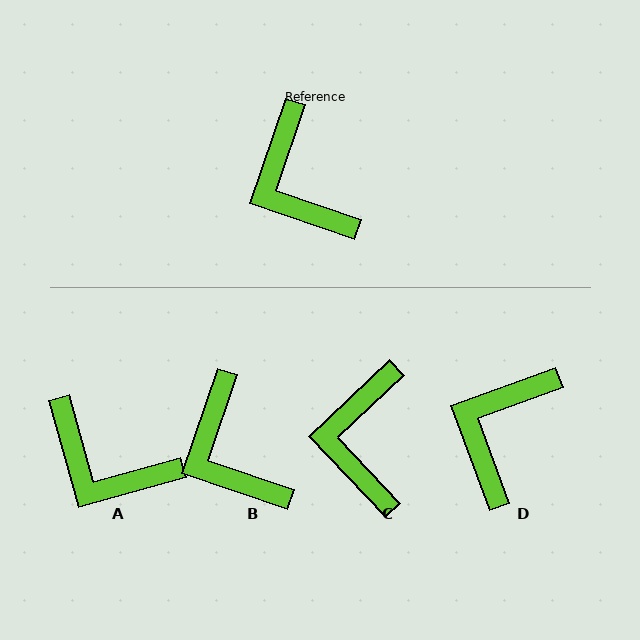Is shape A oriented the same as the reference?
No, it is off by about 34 degrees.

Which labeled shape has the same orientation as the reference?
B.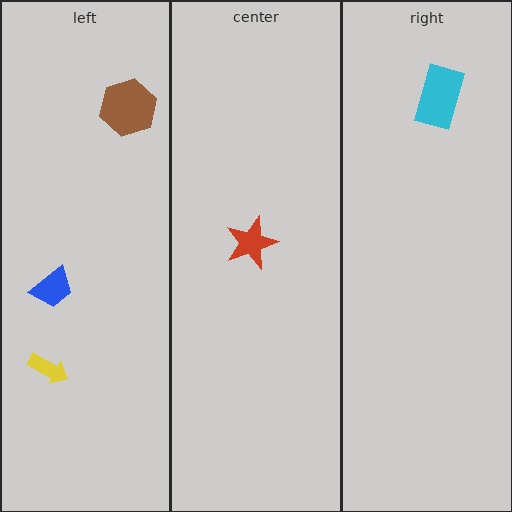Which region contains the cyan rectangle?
The right region.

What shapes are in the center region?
The red star.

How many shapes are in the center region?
1.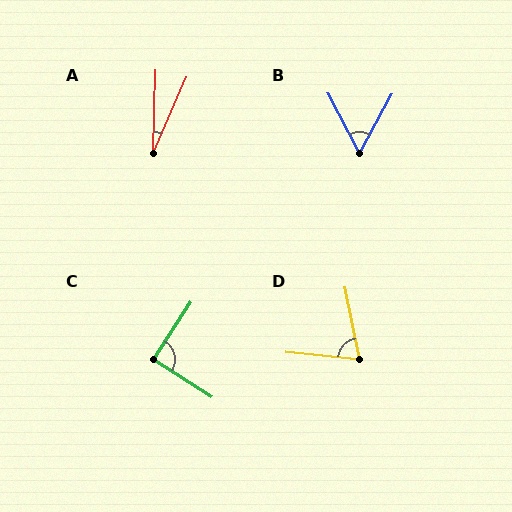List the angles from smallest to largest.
A (22°), B (56°), D (73°), C (90°).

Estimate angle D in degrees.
Approximately 73 degrees.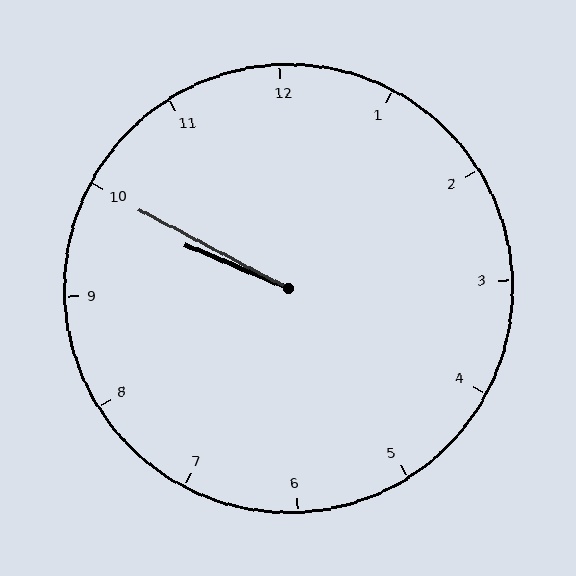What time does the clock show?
9:50.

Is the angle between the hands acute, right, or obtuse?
It is acute.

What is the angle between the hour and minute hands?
Approximately 5 degrees.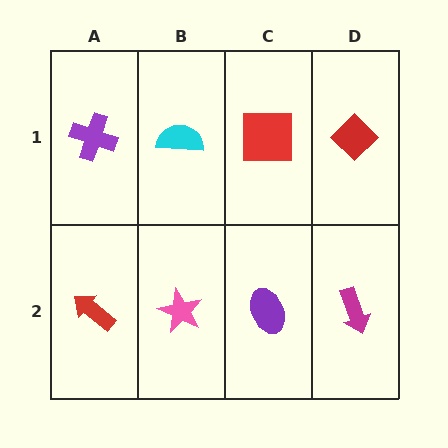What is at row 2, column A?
A red arrow.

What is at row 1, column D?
A red diamond.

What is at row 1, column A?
A purple cross.